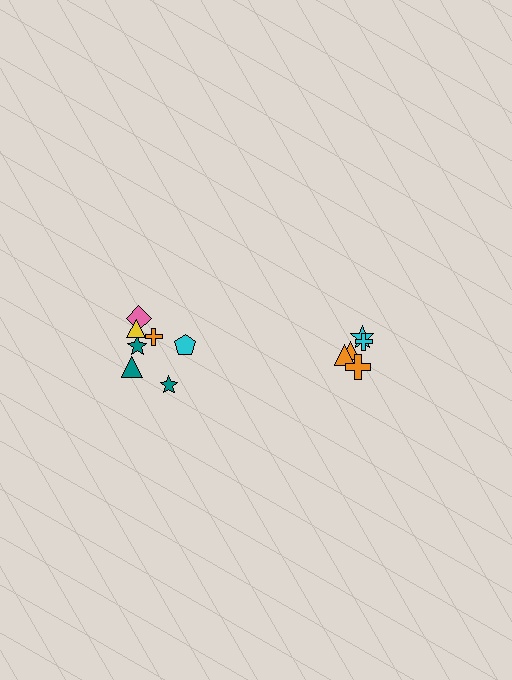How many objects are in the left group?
There are 7 objects.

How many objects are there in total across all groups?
There are 12 objects.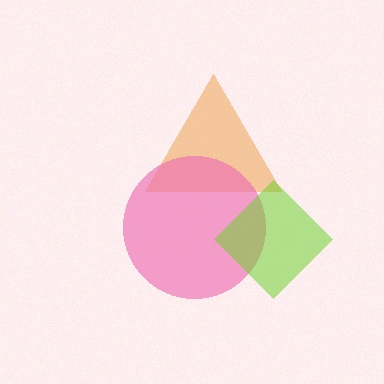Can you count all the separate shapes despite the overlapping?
Yes, there are 3 separate shapes.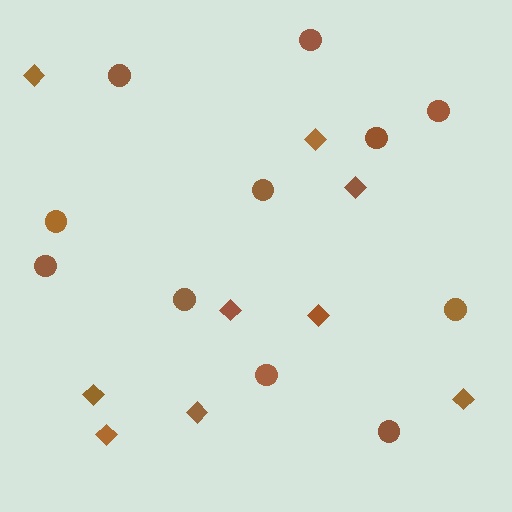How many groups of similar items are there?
There are 2 groups: one group of diamonds (9) and one group of circles (11).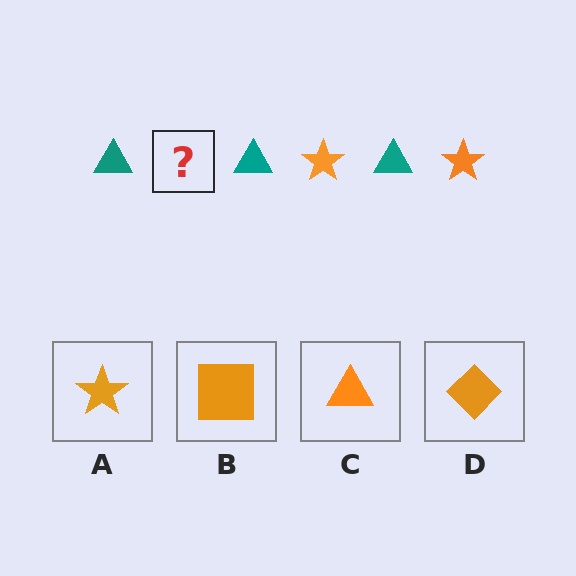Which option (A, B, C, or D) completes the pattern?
A.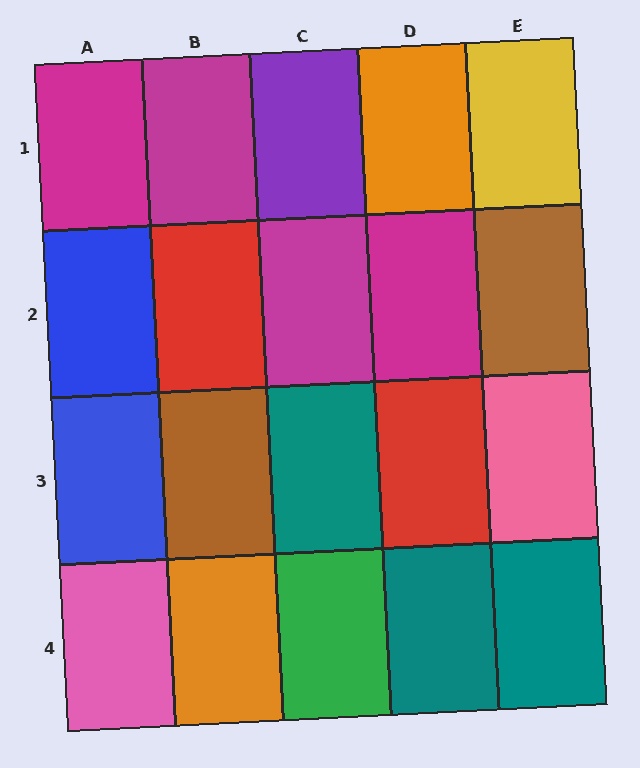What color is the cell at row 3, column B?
Brown.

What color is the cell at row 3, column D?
Red.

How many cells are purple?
1 cell is purple.